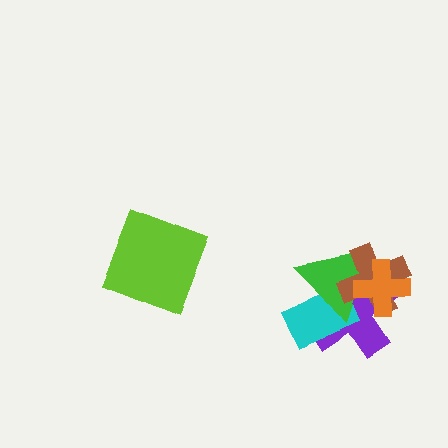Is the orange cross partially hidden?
No, no other shape covers it.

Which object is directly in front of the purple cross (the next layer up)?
The cyan rectangle is directly in front of the purple cross.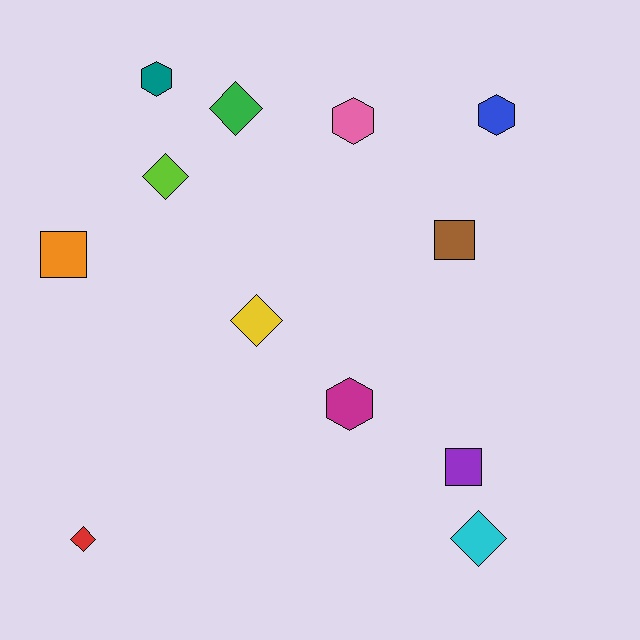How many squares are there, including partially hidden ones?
There are 3 squares.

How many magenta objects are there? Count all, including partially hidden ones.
There is 1 magenta object.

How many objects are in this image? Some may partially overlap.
There are 12 objects.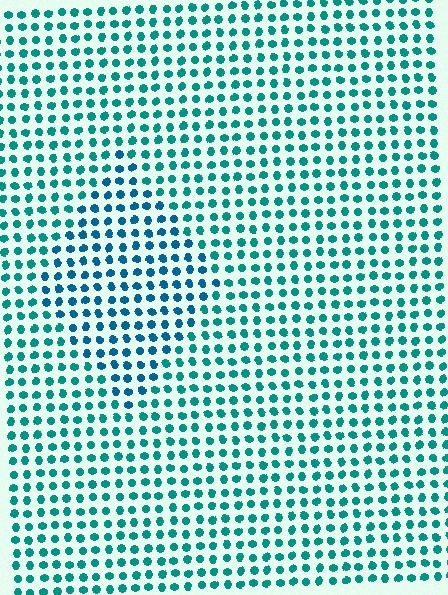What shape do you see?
I see a diamond.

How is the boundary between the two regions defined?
The boundary is defined purely by a slight shift in hue (about 26 degrees). Spacing, size, and orientation are identical on both sides.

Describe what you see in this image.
The image is filled with small teal elements in a uniform arrangement. A diamond-shaped region is visible where the elements are tinted to a slightly different hue, forming a subtle color boundary.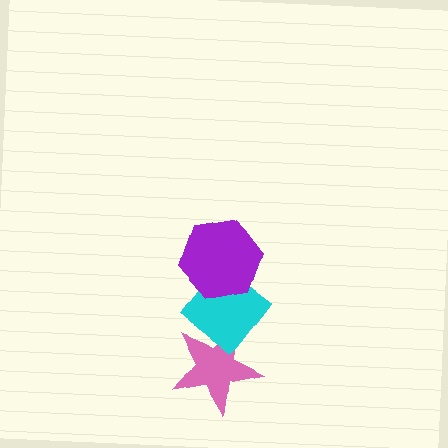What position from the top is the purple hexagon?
The purple hexagon is 1st from the top.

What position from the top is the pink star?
The pink star is 3rd from the top.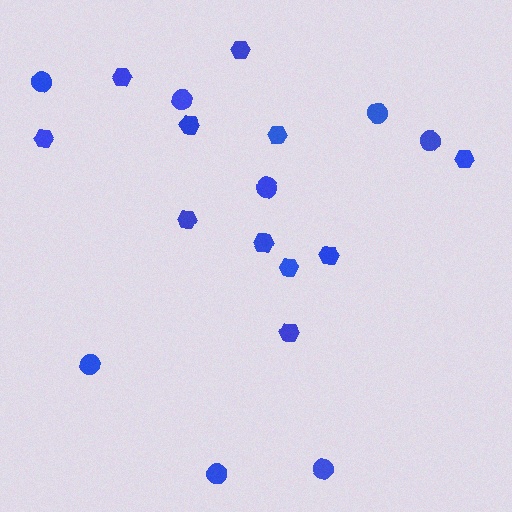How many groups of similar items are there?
There are 2 groups: one group of circles (8) and one group of hexagons (11).